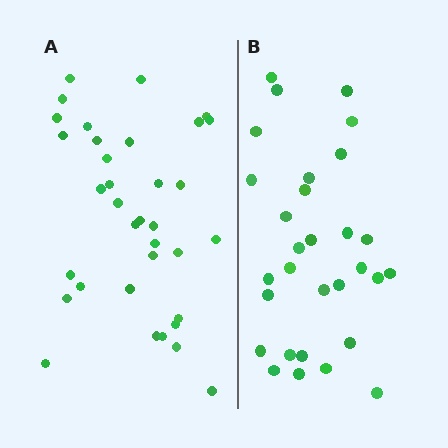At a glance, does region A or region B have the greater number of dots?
Region A (the left region) has more dots.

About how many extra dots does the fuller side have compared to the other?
Region A has about 5 more dots than region B.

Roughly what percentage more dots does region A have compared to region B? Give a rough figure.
About 15% more.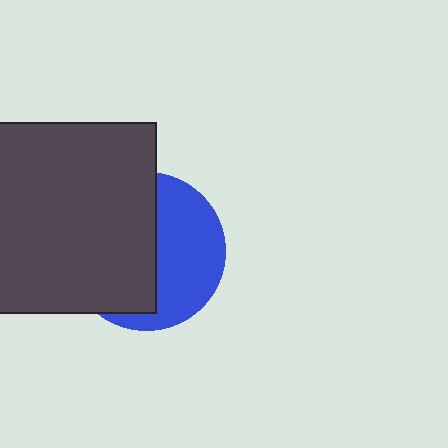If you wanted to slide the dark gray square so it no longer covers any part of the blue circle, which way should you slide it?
Slide it left — that is the most direct way to separate the two shapes.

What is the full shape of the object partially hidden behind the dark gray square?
The partially hidden object is a blue circle.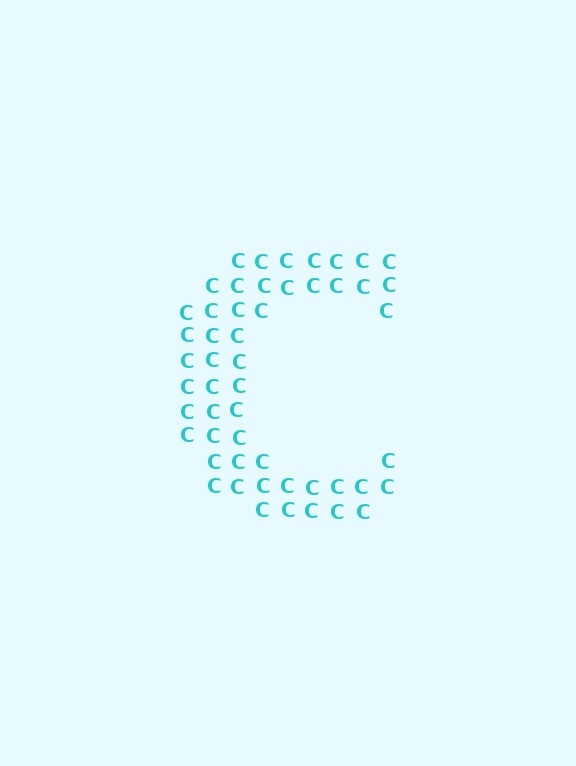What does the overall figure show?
The overall figure shows the letter C.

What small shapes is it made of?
It is made of small letter C's.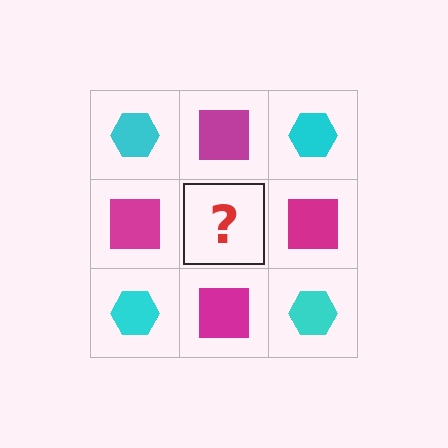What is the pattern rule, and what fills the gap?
The rule is that it alternates cyan hexagon and magenta square in a checkerboard pattern. The gap should be filled with a cyan hexagon.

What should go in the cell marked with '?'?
The missing cell should contain a cyan hexagon.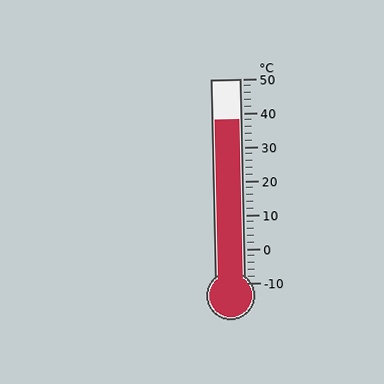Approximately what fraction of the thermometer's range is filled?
The thermometer is filled to approximately 80% of its range.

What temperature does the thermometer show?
The thermometer shows approximately 38°C.